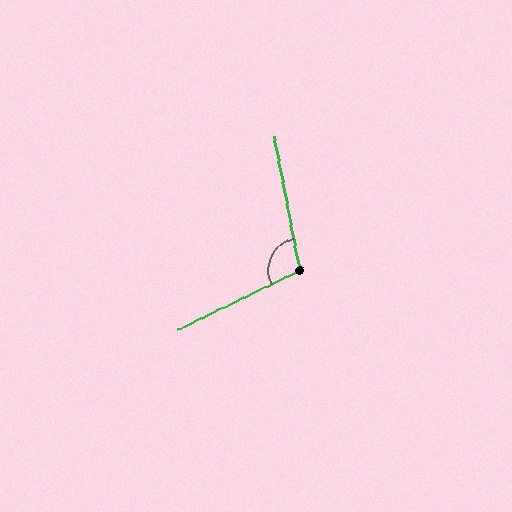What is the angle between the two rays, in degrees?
Approximately 105 degrees.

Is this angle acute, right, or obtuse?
It is obtuse.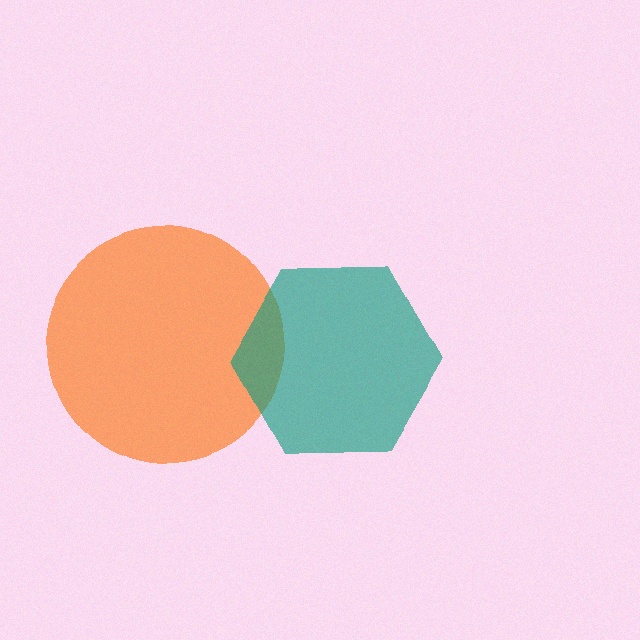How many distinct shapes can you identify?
There are 2 distinct shapes: an orange circle, a teal hexagon.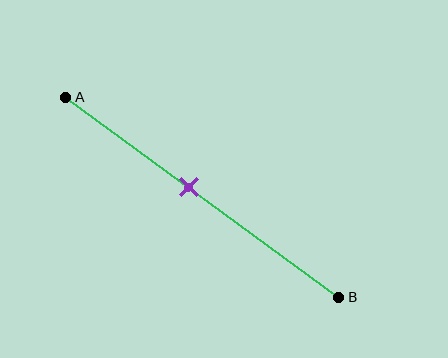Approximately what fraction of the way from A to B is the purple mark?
The purple mark is approximately 45% of the way from A to B.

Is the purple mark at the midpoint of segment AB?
No, the mark is at about 45% from A, not at the 50% midpoint.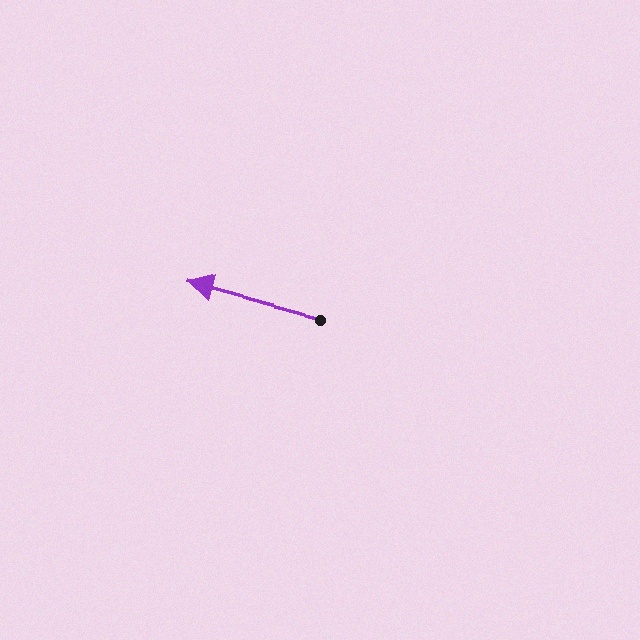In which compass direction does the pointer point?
West.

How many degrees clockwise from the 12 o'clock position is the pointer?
Approximately 285 degrees.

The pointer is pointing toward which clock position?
Roughly 9 o'clock.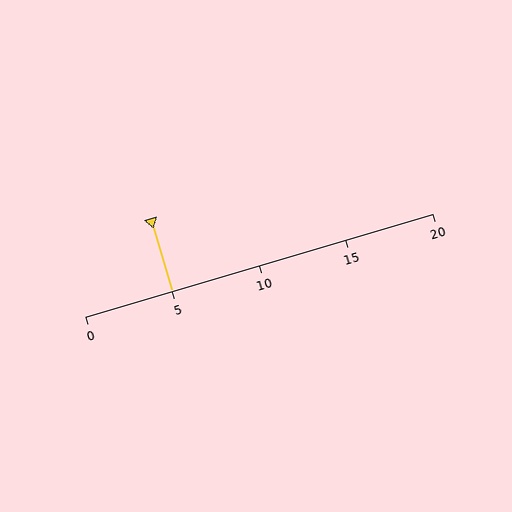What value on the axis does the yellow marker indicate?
The marker indicates approximately 5.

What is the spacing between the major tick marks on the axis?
The major ticks are spaced 5 apart.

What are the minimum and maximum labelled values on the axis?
The axis runs from 0 to 20.